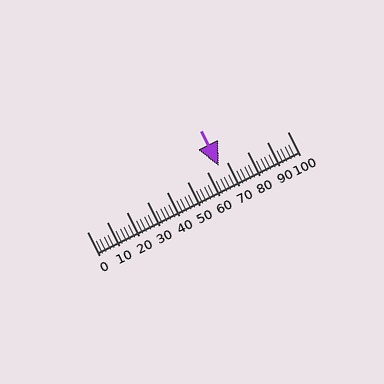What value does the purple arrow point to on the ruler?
The purple arrow points to approximately 66.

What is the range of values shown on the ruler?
The ruler shows values from 0 to 100.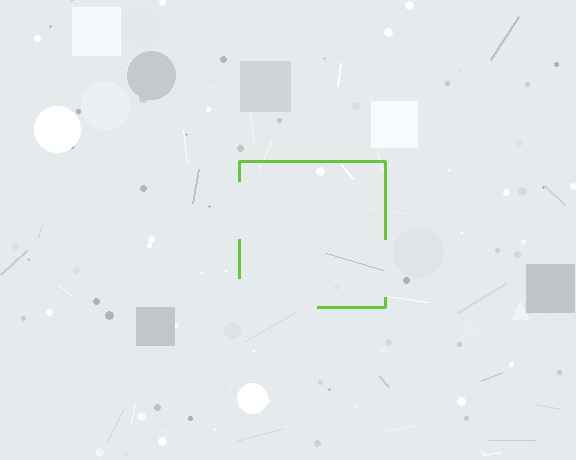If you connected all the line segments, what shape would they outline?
They would outline a square.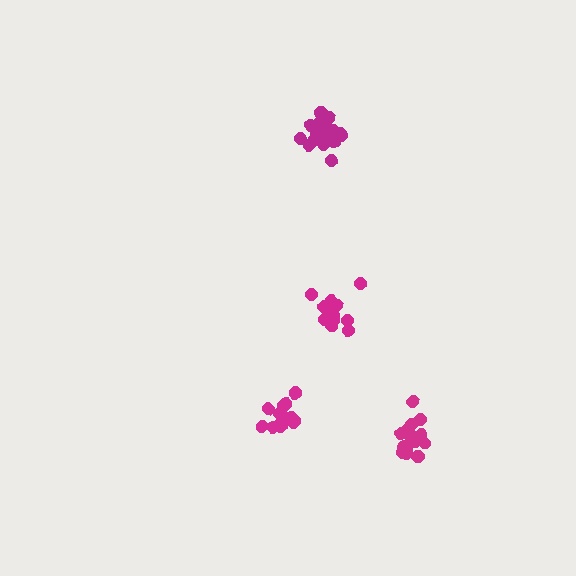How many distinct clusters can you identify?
There are 4 distinct clusters.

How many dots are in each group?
Group 1: 16 dots, Group 2: 19 dots, Group 3: 15 dots, Group 4: 16 dots (66 total).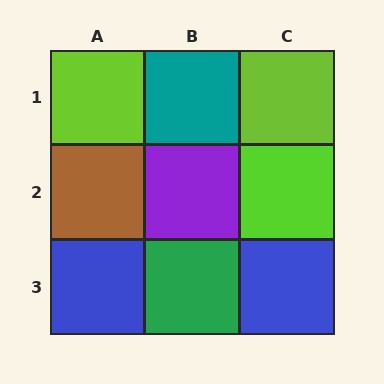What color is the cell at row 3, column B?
Green.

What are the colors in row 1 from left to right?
Lime, teal, lime.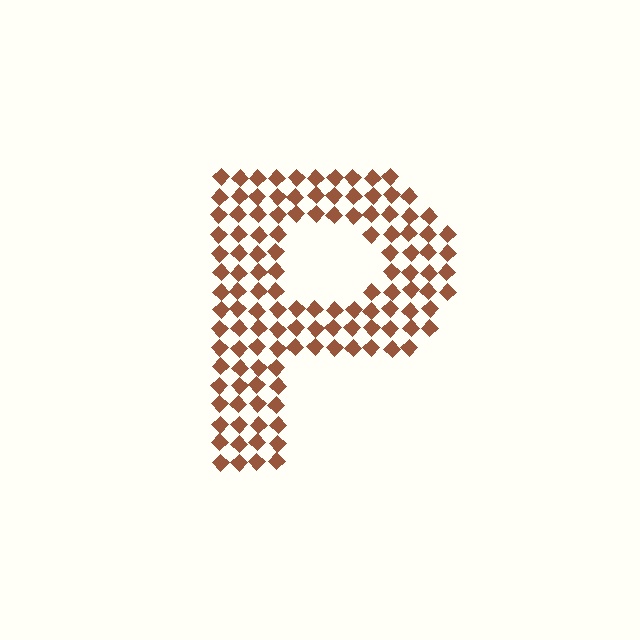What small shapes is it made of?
It is made of small diamonds.